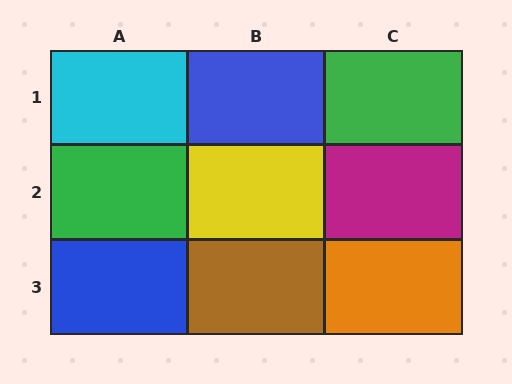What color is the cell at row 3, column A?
Blue.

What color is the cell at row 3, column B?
Brown.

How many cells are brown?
1 cell is brown.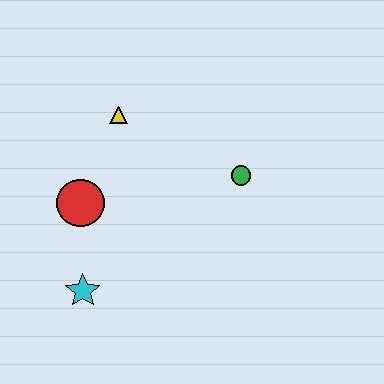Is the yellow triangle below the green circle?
No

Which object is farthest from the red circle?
The green circle is farthest from the red circle.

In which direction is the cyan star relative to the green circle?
The cyan star is to the left of the green circle.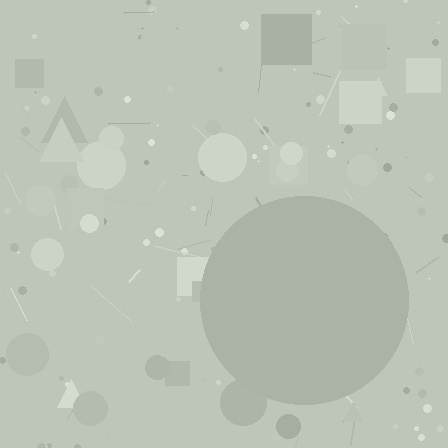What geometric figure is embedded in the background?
A circle is embedded in the background.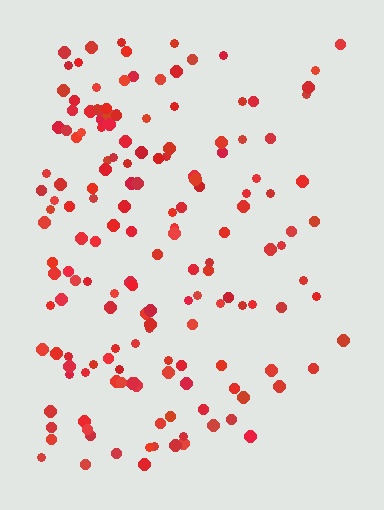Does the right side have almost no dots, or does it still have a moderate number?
Still a moderate number, just noticeably fewer than the left.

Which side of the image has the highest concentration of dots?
The left.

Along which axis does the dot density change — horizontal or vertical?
Horizontal.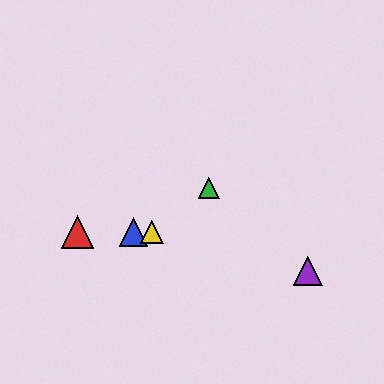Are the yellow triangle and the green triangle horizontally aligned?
No, the yellow triangle is at y≈232 and the green triangle is at y≈188.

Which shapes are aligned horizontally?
The red triangle, the blue triangle, the yellow triangle are aligned horizontally.